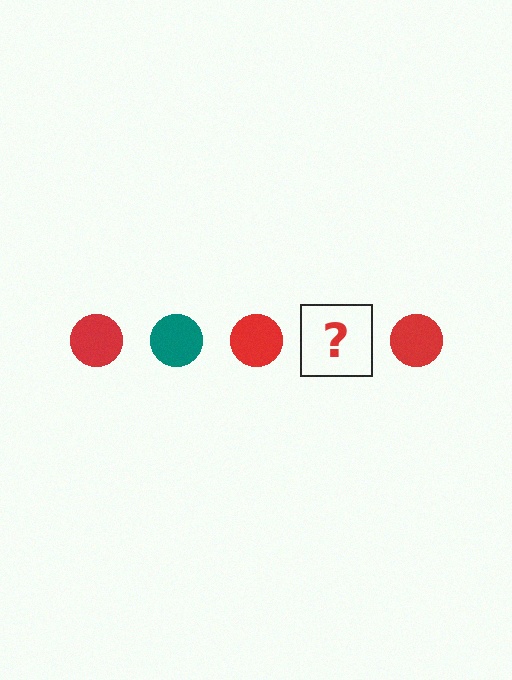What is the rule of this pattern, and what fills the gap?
The rule is that the pattern cycles through red, teal circles. The gap should be filled with a teal circle.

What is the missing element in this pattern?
The missing element is a teal circle.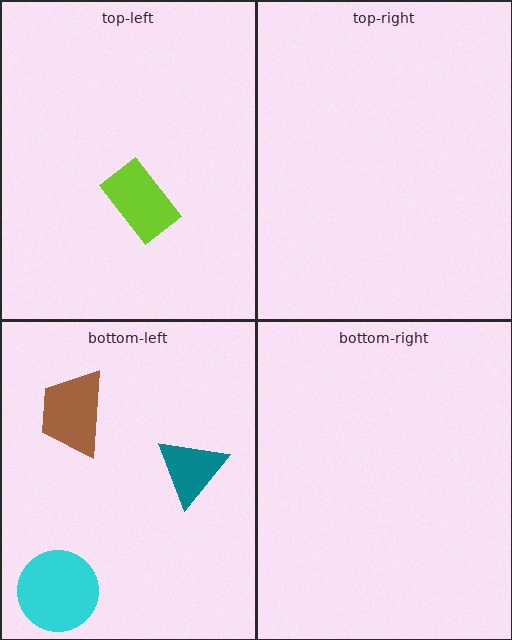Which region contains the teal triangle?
The bottom-left region.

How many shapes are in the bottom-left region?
3.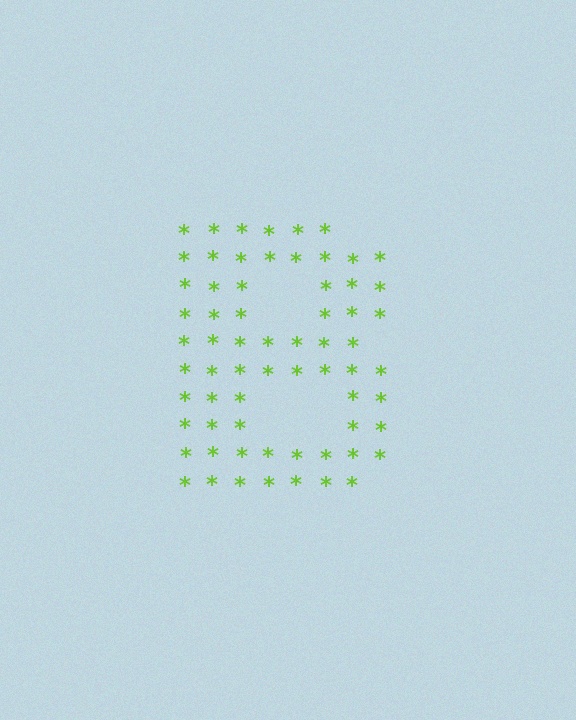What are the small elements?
The small elements are asterisks.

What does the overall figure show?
The overall figure shows the letter B.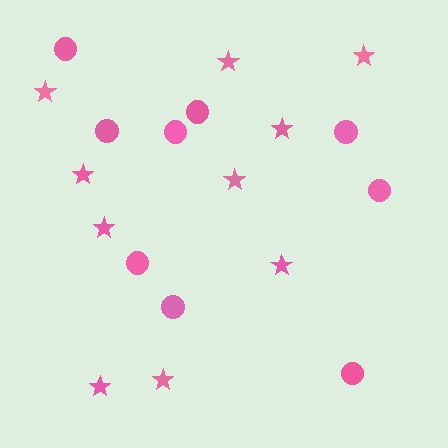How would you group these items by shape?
There are 2 groups: one group of circles (9) and one group of stars (10).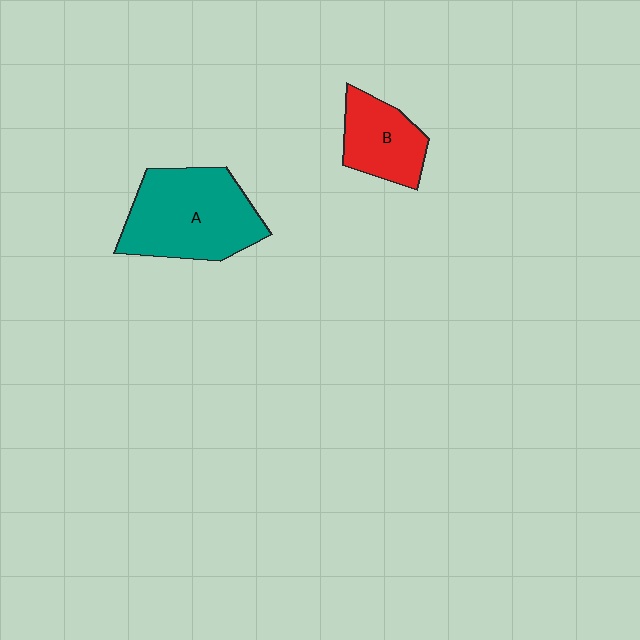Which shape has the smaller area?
Shape B (red).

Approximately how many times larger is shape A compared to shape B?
Approximately 1.8 times.